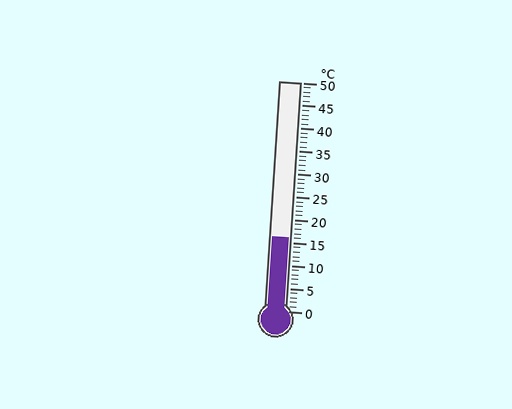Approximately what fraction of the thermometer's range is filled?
The thermometer is filled to approximately 30% of its range.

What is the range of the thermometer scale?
The thermometer scale ranges from 0°C to 50°C.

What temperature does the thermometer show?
The thermometer shows approximately 16°C.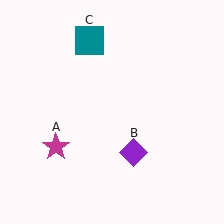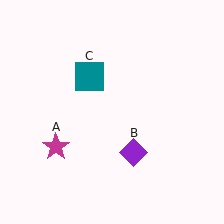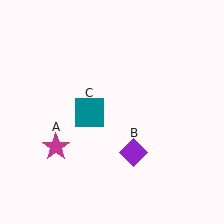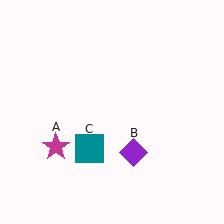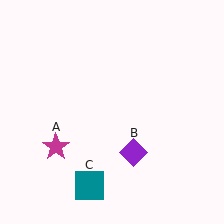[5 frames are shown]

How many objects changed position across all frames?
1 object changed position: teal square (object C).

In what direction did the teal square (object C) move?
The teal square (object C) moved down.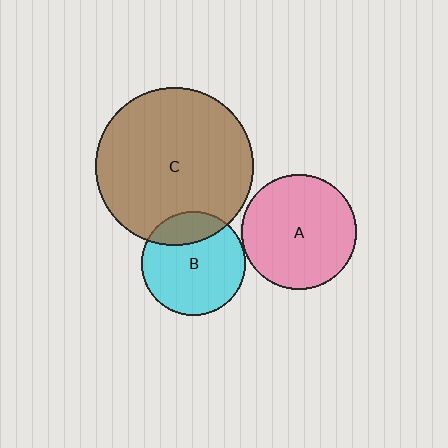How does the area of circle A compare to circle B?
Approximately 1.2 times.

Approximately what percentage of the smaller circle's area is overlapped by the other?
Approximately 20%.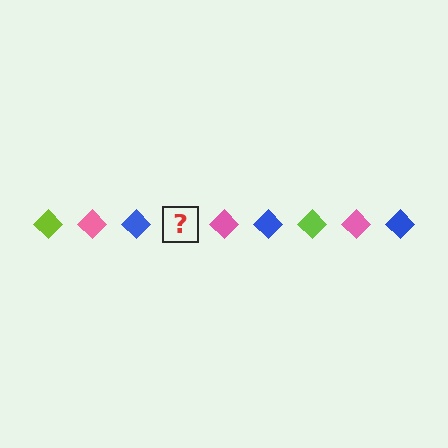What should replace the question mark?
The question mark should be replaced with a lime diamond.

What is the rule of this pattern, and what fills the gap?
The rule is that the pattern cycles through lime, pink, blue diamonds. The gap should be filled with a lime diamond.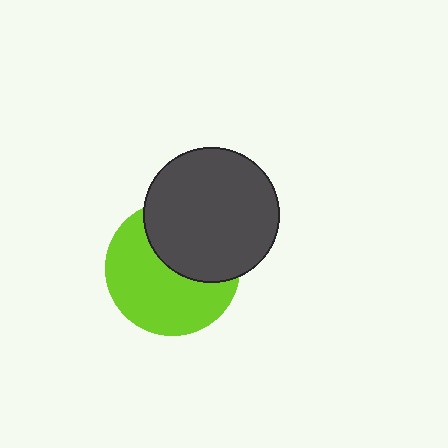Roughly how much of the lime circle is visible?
About half of it is visible (roughly 59%).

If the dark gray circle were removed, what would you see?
You would see the complete lime circle.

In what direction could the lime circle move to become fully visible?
The lime circle could move toward the lower-left. That would shift it out from behind the dark gray circle entirely.